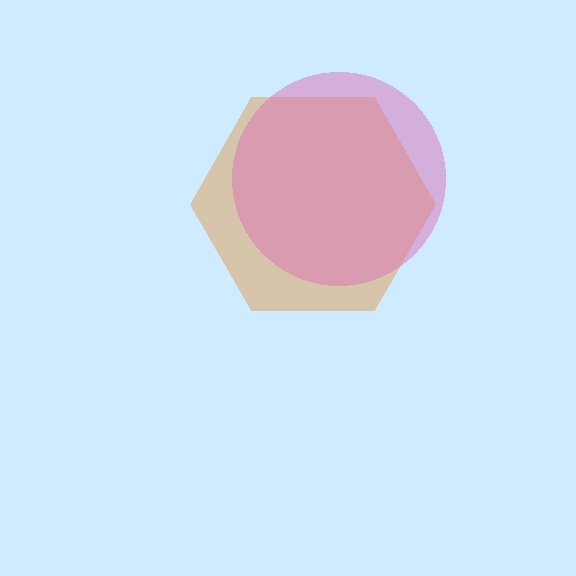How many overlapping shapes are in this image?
There are 2 overlapping shapes in the image.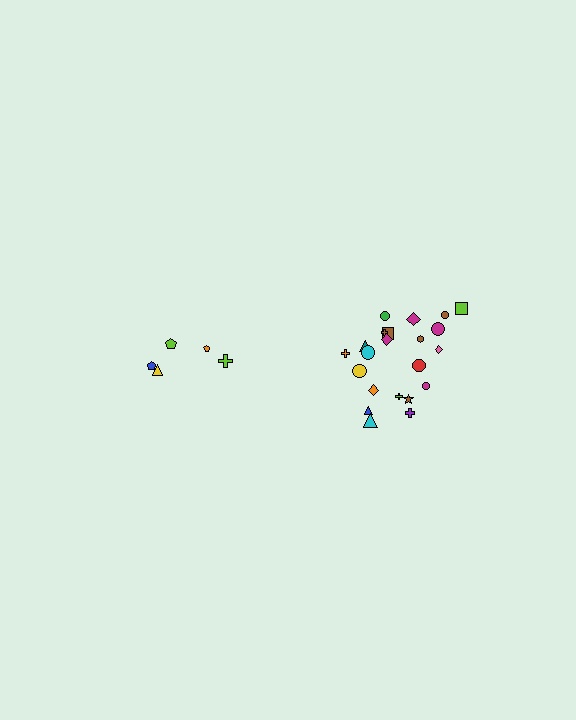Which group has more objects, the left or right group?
The right group.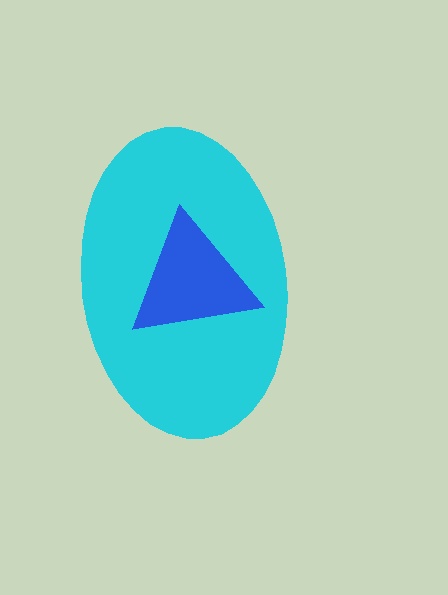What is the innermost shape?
The blue triangle.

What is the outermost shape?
The cyan ellipse.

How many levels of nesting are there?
2.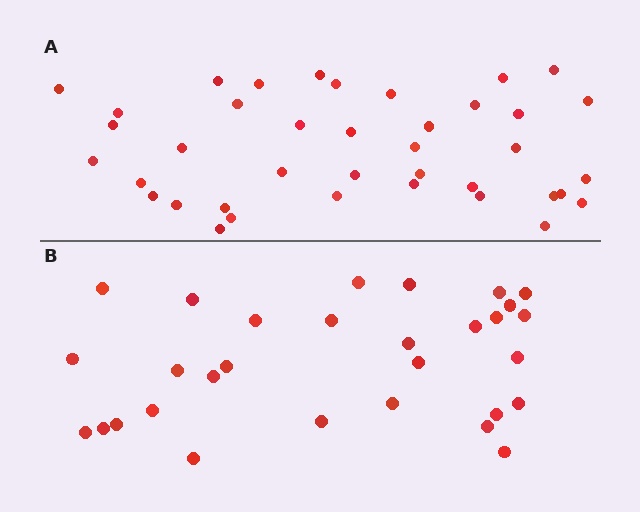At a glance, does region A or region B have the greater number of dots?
Region A (the top region) has more dots.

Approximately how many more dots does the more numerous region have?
Region A has roughly 8 or so more dots than region B.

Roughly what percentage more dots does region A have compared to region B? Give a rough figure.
About 30% more.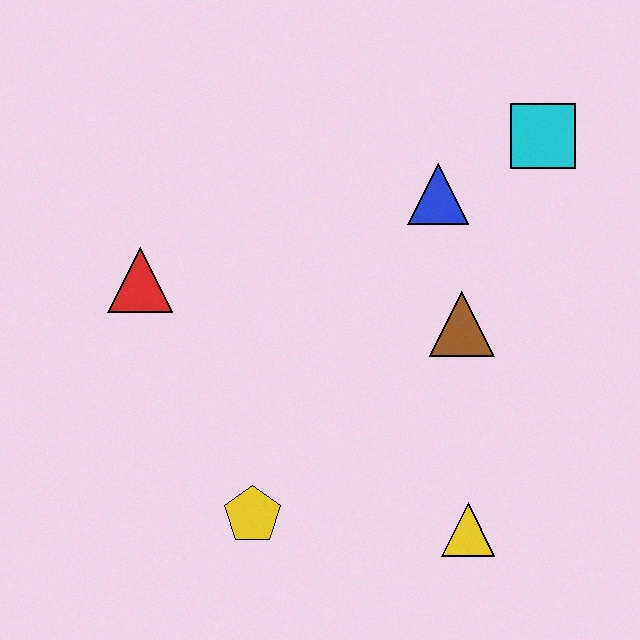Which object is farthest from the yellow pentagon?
The cyan square is farthest from the yellow pentagon.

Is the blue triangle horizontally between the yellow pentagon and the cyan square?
Yes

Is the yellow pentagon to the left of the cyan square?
Yes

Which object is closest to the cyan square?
The blue triangle is closest to the cyan square.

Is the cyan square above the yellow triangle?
Yes